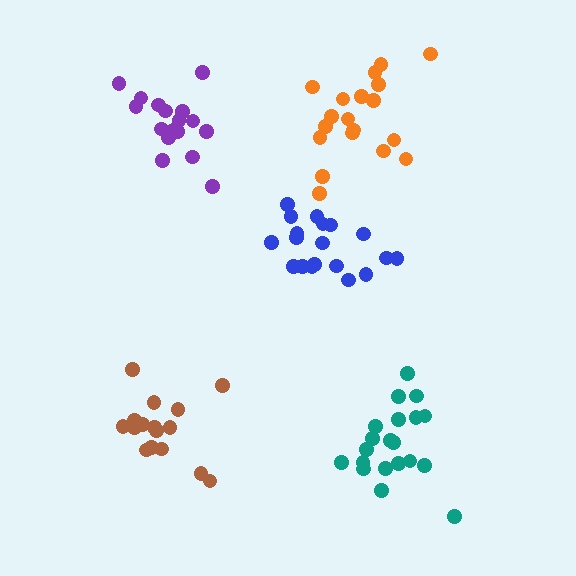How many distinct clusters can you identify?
There are 5 distinct clusters.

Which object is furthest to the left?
The brown cluster is leftmost.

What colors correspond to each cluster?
The clusters are colored: teal, orange, blue, brown, purple.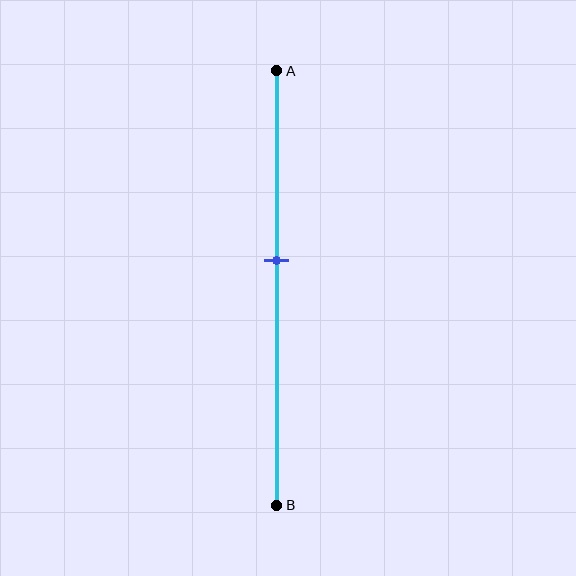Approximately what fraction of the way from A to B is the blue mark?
The blue mark is approximately 45% of the way from A to B.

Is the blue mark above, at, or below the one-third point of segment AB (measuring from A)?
The blue mark is below the one-third point of segment AB.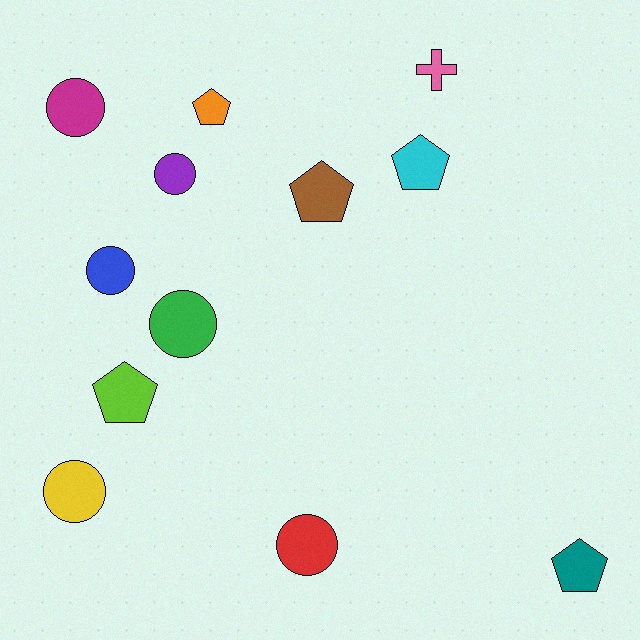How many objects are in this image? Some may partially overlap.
There are 12 objects.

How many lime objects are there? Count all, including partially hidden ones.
There is 1 lime object.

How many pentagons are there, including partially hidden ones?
There are 5 pentagons.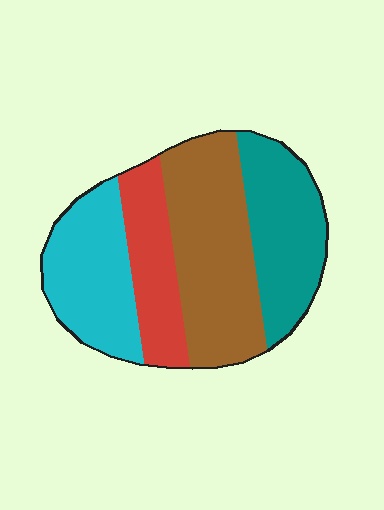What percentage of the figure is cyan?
Cyan takes up between a sixth and a third of the figure.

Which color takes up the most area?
Brown, at roughly 35%.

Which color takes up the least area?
Red, at roughly 15%.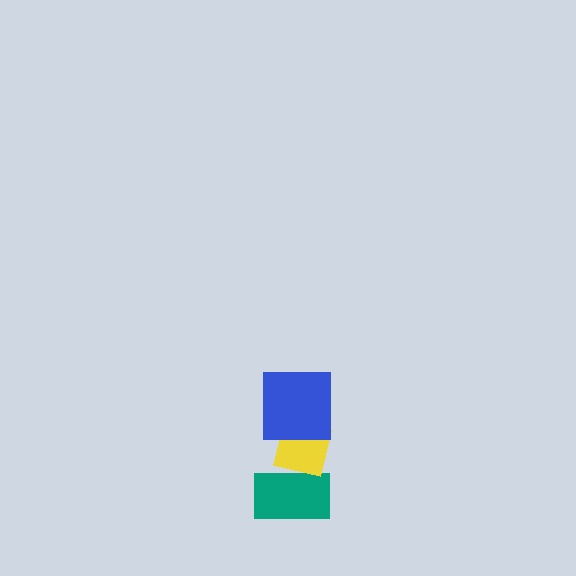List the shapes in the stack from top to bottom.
From top to bottom: the blue square, the yellow square, the teal rectangle.